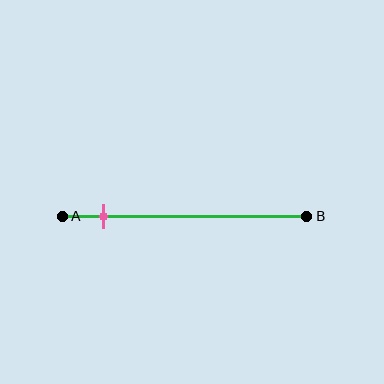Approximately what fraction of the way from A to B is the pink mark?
The pink mark is approximately 15% of the way from A to B.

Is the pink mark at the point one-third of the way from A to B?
No, the mark is at about 15% from A, not at the 33% one-third point.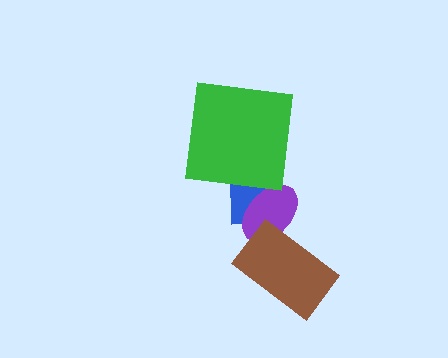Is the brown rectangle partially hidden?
No, no other shape covers it.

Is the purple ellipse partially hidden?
Yes, it is partially covered by another shape.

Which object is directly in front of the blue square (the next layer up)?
The purple ellipse is directly in front of the blue square.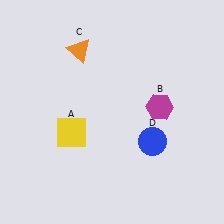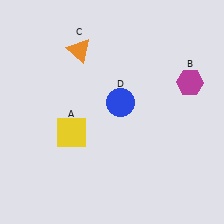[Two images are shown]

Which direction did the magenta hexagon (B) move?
The magenta hexagon (B) moved right.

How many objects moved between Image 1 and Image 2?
2 objects moved between the two images.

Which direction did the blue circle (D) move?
The blue circle (D) moved up.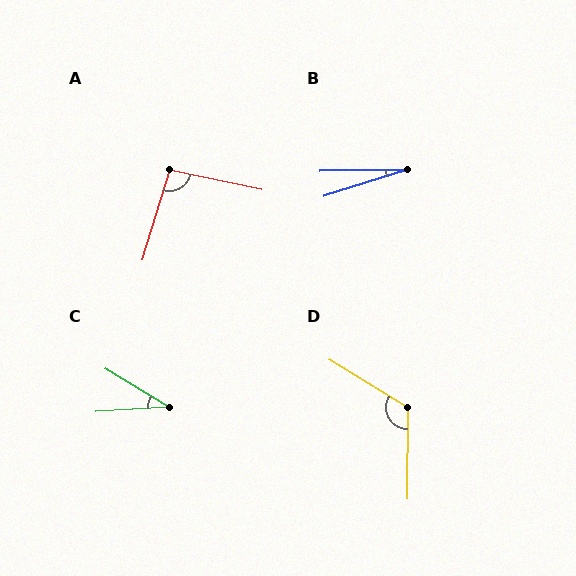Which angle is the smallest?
B, at approximately 17 degrees.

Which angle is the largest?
D, at approximately 121 degrees.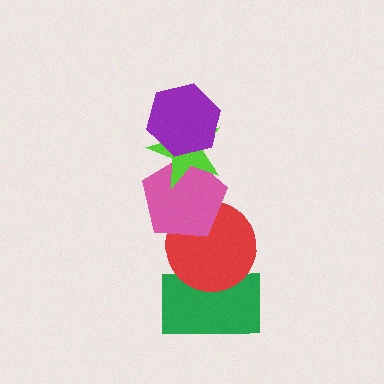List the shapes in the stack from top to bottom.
From top to bottom: the purple hexagon, the lime star, the pink pentagon, the red circle, the green rectangle.